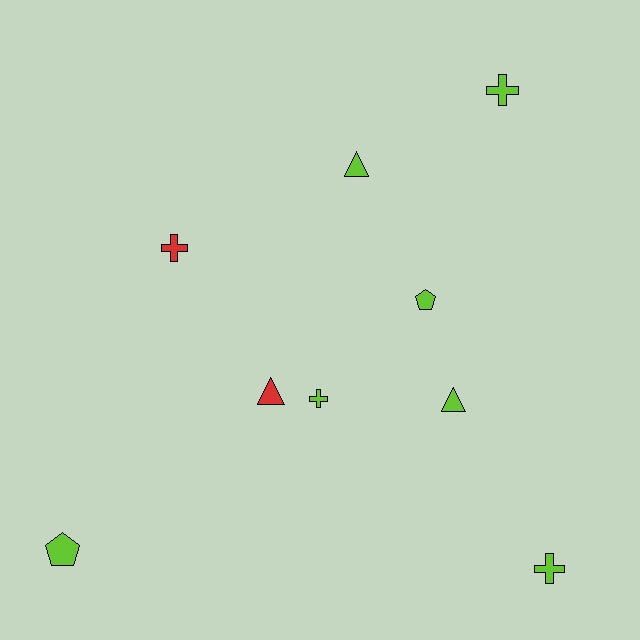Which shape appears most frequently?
Cross, with 4 objects.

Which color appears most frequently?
Lime, with 7 objects.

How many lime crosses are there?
There are 3 lime crosses.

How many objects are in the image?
There are 9 objects.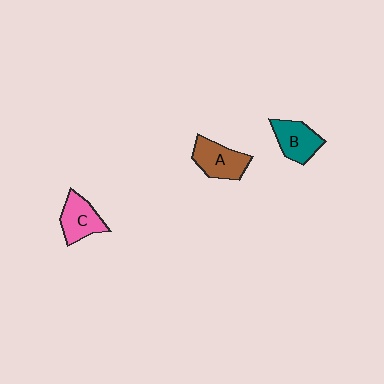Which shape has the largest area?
Shape A (brown).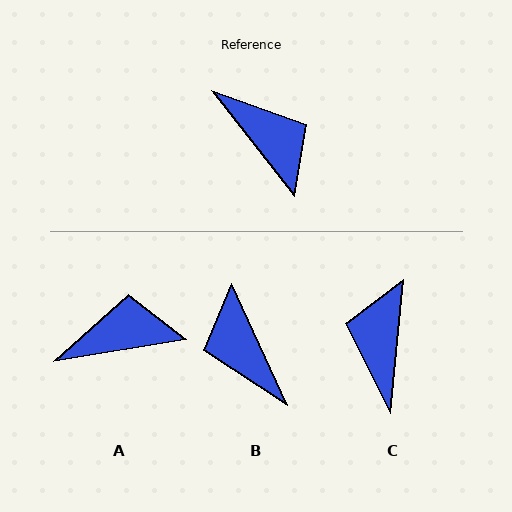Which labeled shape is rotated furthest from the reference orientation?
B, about 166 degrees away.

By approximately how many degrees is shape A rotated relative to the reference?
Approximately 61 degrees counter-clockwise.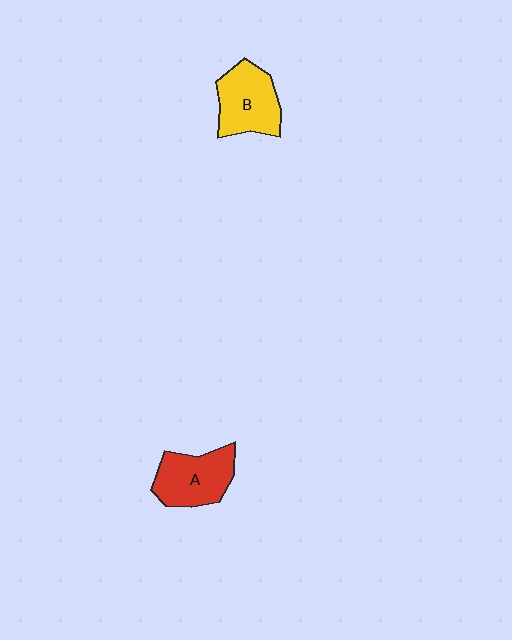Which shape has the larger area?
Shape B (yellow).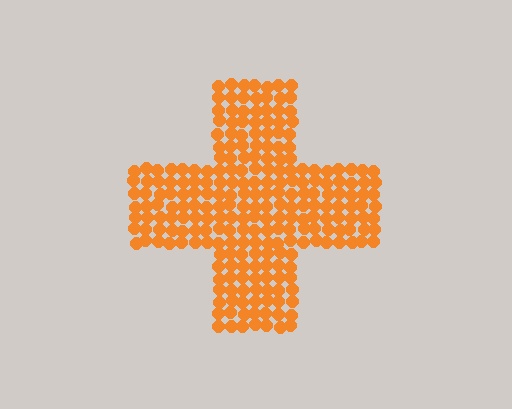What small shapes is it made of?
It is made of small circles.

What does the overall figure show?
The overall figure shows a cross.